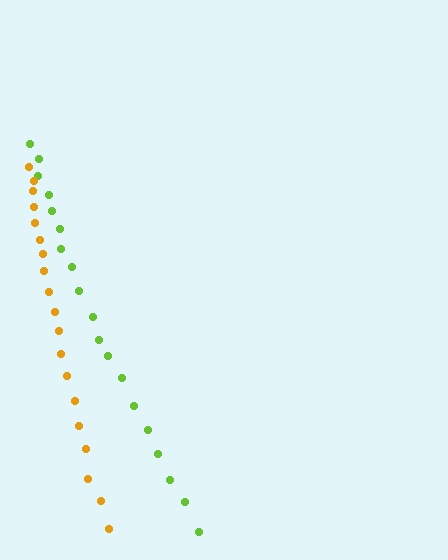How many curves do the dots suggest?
There are 2 distinct paths.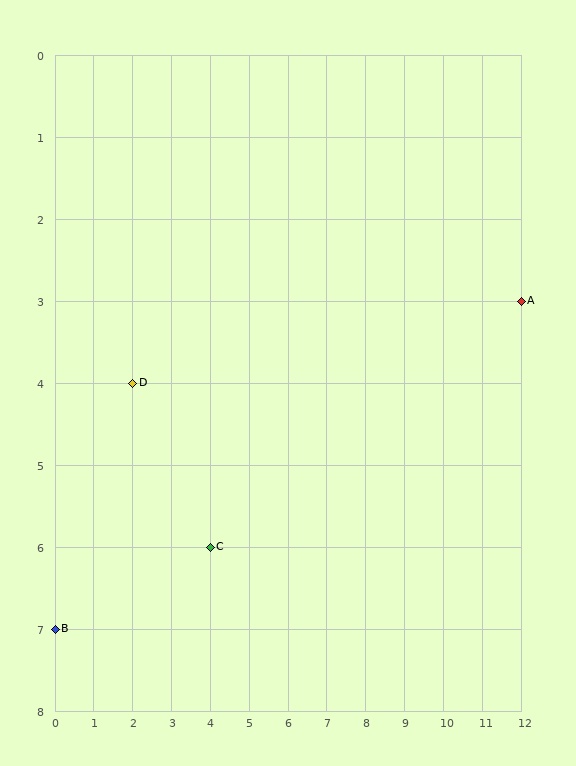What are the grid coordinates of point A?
Point A is at grid coordinates (12, 3).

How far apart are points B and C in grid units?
Points B and C are 4 columns and 1 row apart (about 4.1 grid units diagonally).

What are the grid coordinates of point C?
Point C is at grid coordinates (4, 6).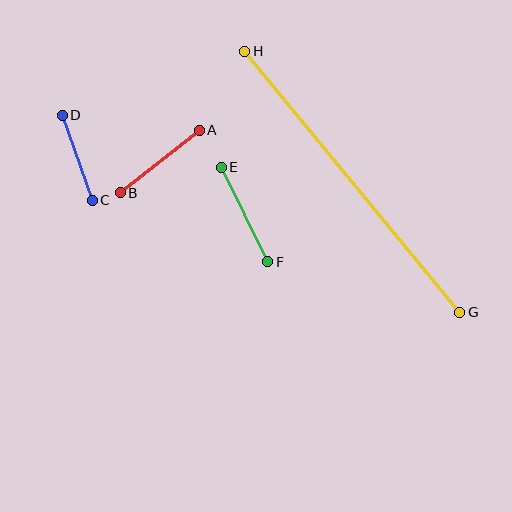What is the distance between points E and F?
The distance is approximately 105 pixels.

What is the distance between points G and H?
The distance is approximately 338 pixels.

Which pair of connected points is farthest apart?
Points G and H are farthest apart.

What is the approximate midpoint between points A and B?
The midpoint is at approximately (160, 161) pixels.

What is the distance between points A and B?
The distance is approximately 101 pixels.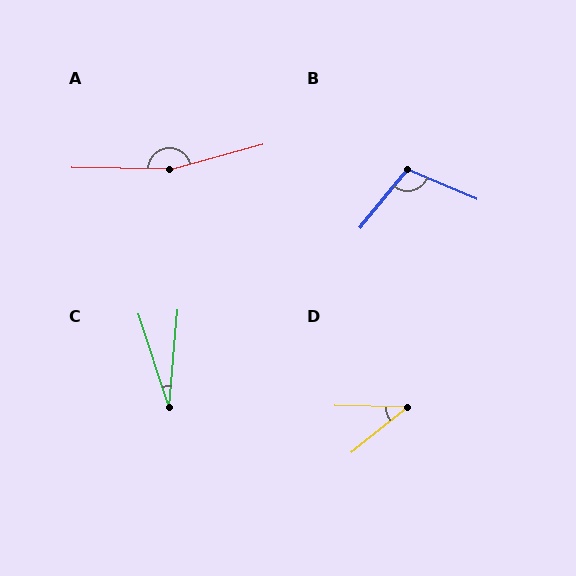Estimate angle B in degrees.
Approximately 106 degrees.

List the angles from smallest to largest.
C (23°), D (39°), B (106°), A (164°).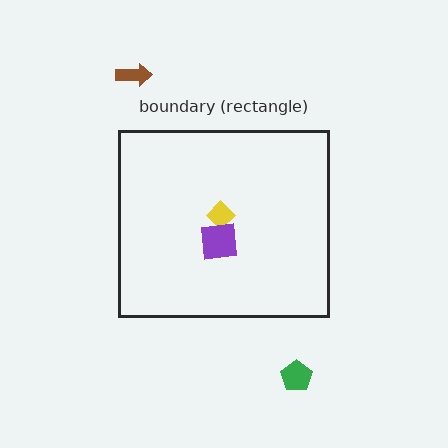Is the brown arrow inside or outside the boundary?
Outside.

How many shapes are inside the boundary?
2 inside, 2 outside.